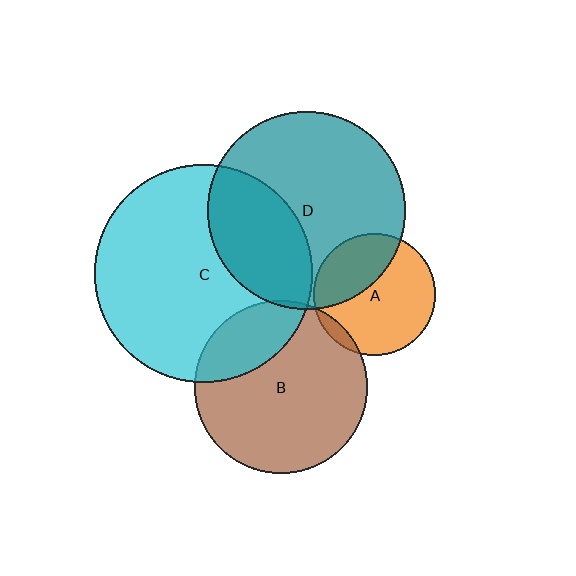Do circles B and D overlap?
Yes.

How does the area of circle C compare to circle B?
Approximately 1.6 times.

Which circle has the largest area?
Circle C (cyan).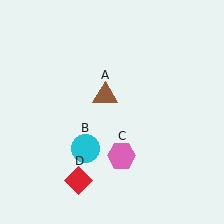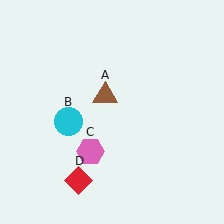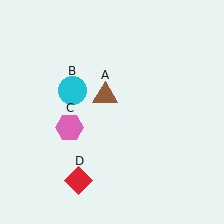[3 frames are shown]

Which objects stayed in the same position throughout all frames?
Brown triangle (object A) and red diamond (object D) remained stationary.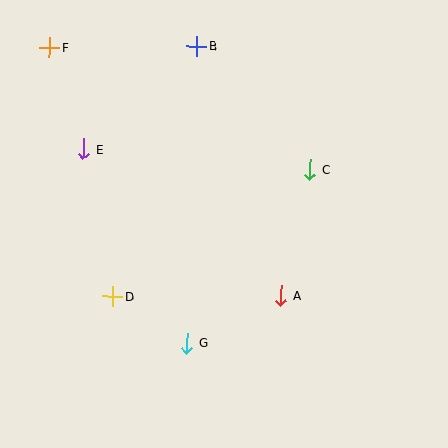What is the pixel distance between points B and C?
The distance between B and C is 168 pixels.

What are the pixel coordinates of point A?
Point A is at (281, 296).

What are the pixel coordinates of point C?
Point C is at (310, 170).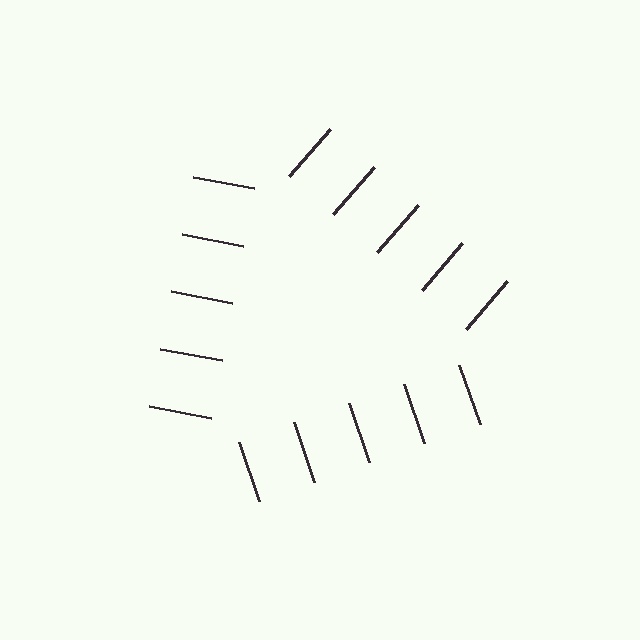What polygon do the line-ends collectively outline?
An illusory triangle — the line segments terminate on its edges but no continuous stroke is drawn.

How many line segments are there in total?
15 — 5 along each of the 3 edges.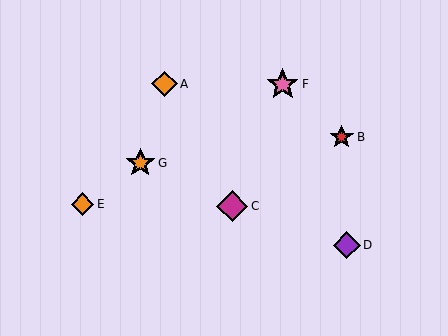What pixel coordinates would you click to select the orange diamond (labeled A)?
Click at (164, 84) to select the orange diamond A.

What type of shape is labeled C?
Shape C is a magenta diamond.